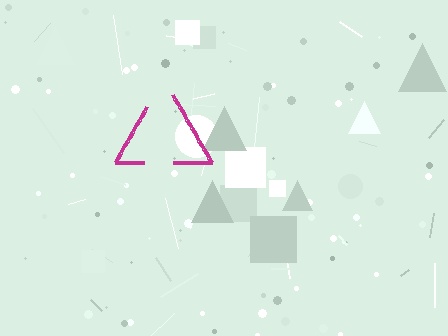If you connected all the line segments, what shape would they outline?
They would outline a triangle.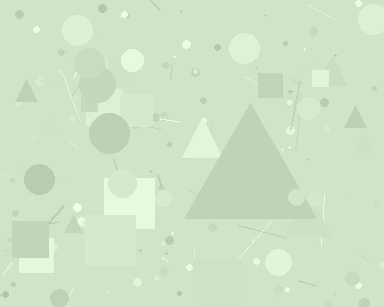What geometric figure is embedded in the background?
A triangle is embedded in the background.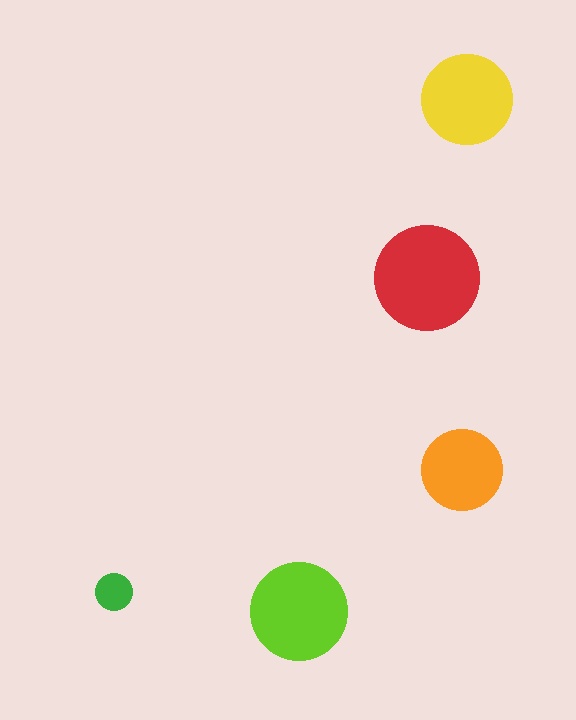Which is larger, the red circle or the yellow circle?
The red one.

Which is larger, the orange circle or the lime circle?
The lime one.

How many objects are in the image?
There are 5 objects in the image.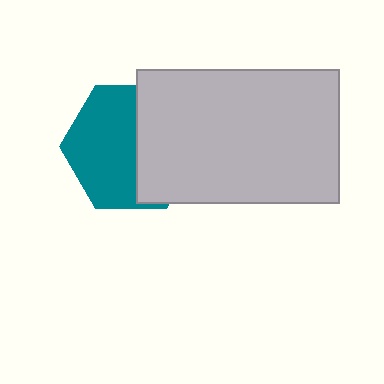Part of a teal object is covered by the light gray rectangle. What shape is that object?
It is a hexagon.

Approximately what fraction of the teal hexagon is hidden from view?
Roughly 44% of the teal hexagon is hidden behind the light gray rectangle.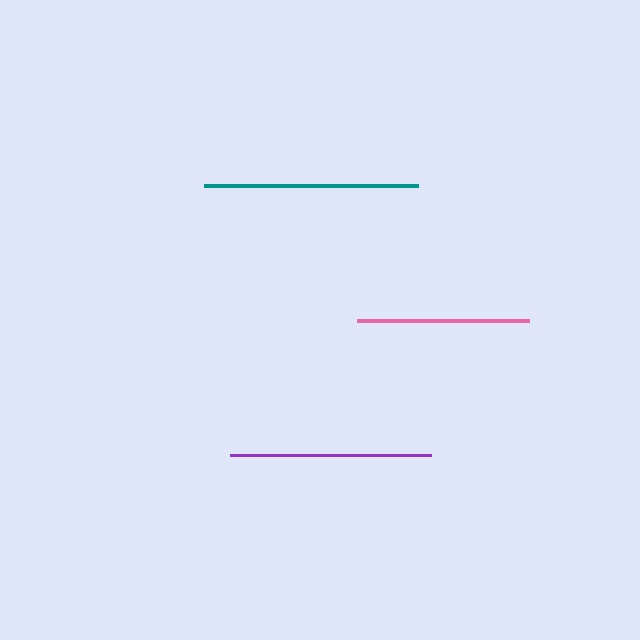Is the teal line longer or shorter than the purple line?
The teal line is longer than the purple line.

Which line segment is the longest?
The teal line is the longest at approximately 214 pixels.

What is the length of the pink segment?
The pink segment is approximately 172 pixels long.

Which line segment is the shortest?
The pink line is the shortest at approximately 172 pixels.